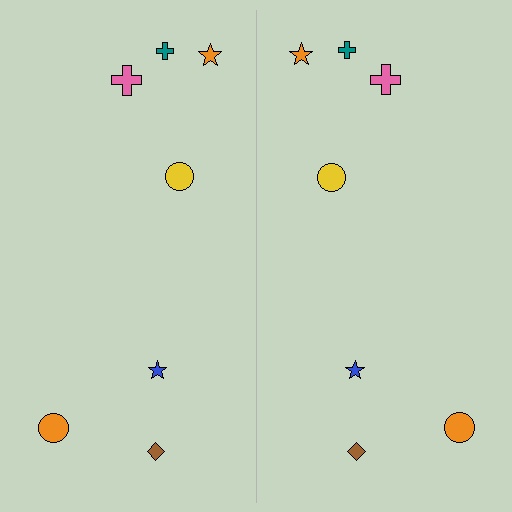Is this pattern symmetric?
Yes, this pattern has bilateral (reflection) symmetry.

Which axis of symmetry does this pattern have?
The pattern has a vertical axis of symmetry running through the center of the image.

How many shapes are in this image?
There are 14 shapes in this image.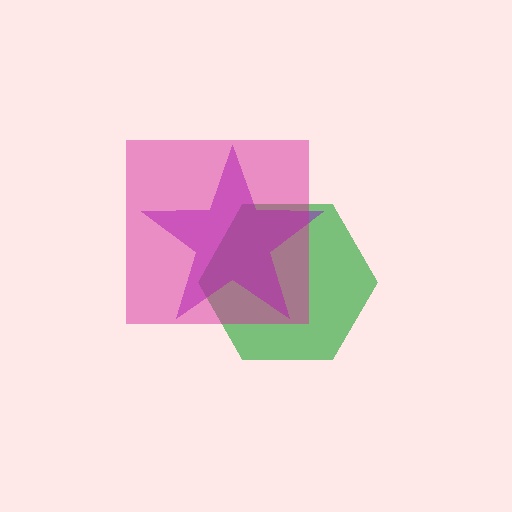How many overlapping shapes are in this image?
There are 3 overlapping shapes in the image.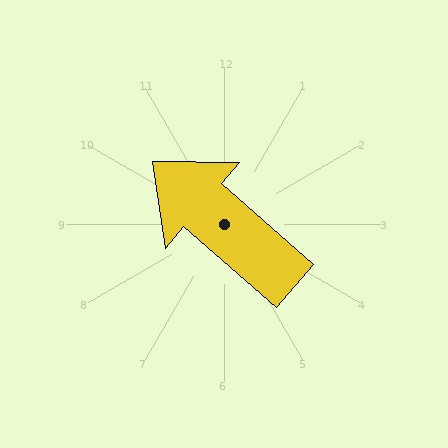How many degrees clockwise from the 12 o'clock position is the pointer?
Approximately 311 degrees.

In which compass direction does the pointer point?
Northwest.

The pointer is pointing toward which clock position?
Roughly 10 o'clock.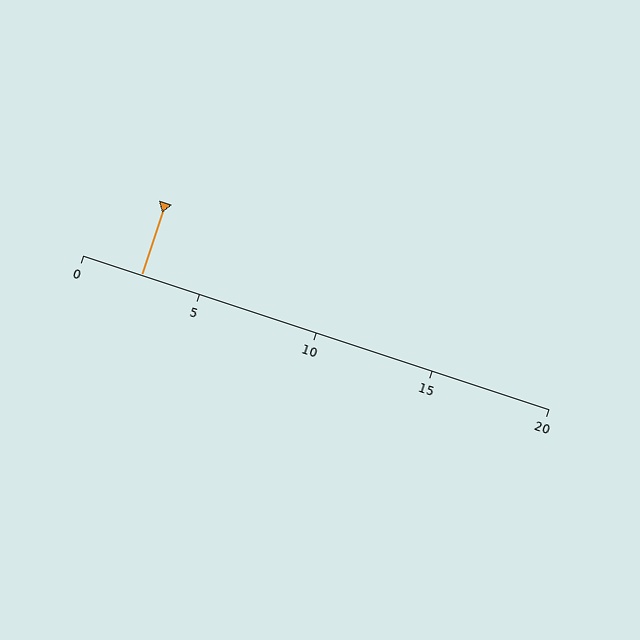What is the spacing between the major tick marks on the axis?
The major ticks are spaced 5 apart.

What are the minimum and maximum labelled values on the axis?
The axis runs from 0 to 20.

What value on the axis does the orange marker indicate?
The marker indicates approximately 2.5.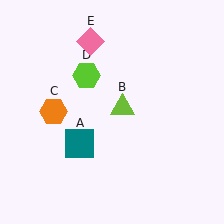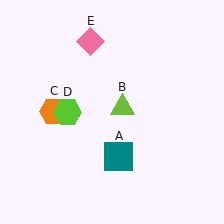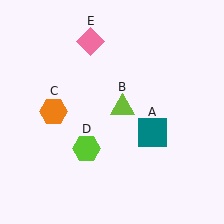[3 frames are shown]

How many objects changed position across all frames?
2 objects changed position: teal square (object A), lime hexagon (object D).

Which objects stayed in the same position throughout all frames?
Lime triangle (object B) and orange hexagon (object C) and pink diamond (object E) remained stationary.